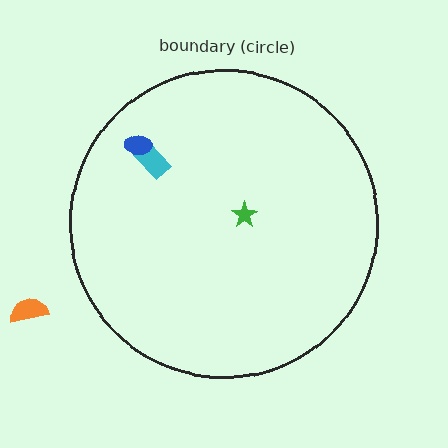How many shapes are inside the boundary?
3 inside, 1 outside.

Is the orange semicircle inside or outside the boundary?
Outside.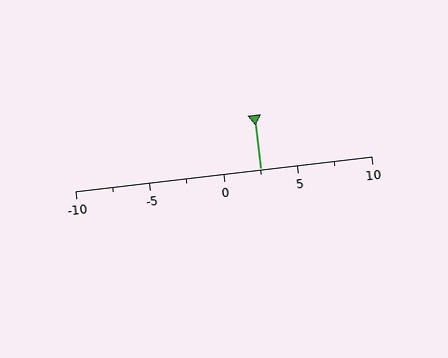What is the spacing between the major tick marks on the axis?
The major ticks are spaced 5 apart.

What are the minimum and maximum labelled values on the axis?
The axis runs from -10 to 10.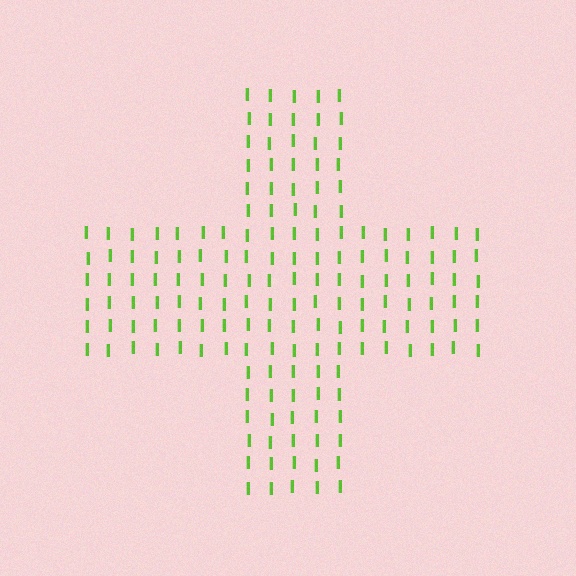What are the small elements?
The small elements are letter I's.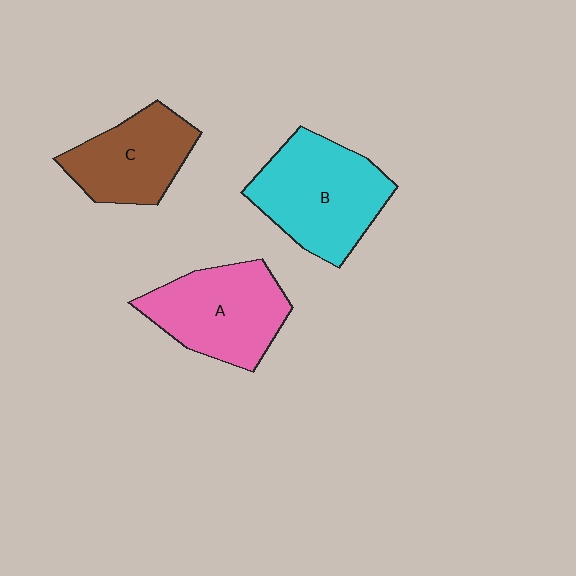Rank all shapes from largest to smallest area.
From largest to smallest: B (cyan), A (pink), C (brown).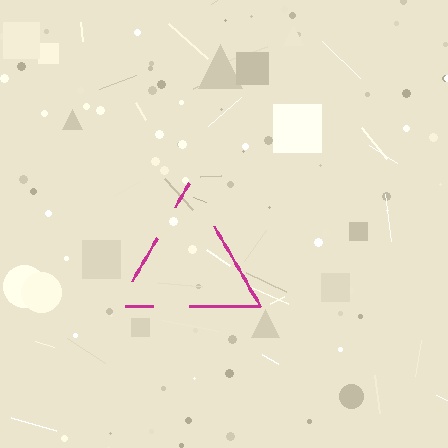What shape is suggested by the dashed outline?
The dashed outline suggests a triangle.